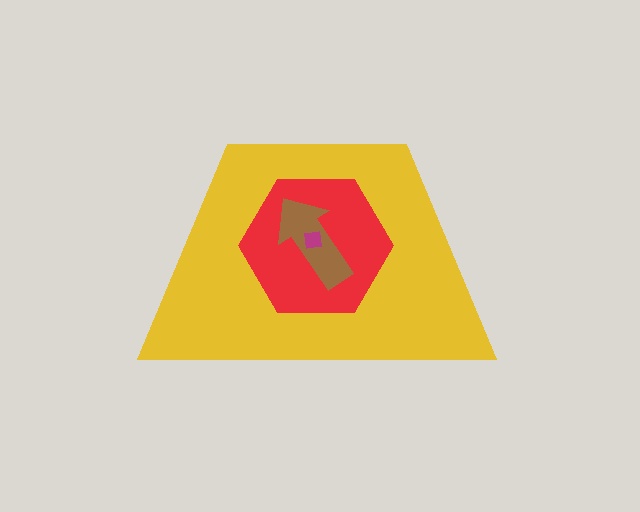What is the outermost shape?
The yellow trapezoid.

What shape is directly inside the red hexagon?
The brown arrow.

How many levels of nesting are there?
4.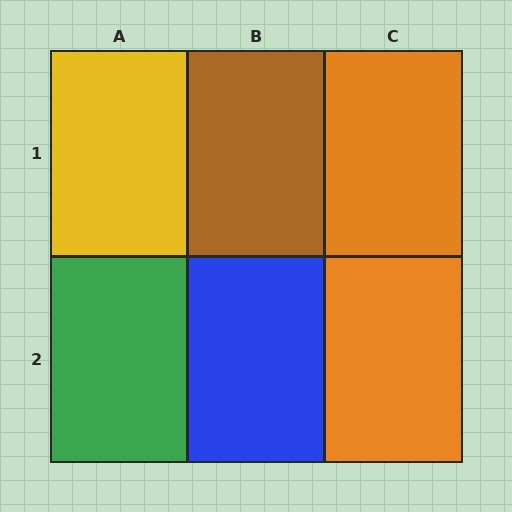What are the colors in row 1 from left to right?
Yellow, brown, orange.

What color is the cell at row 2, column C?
Orange.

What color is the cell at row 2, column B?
Blue.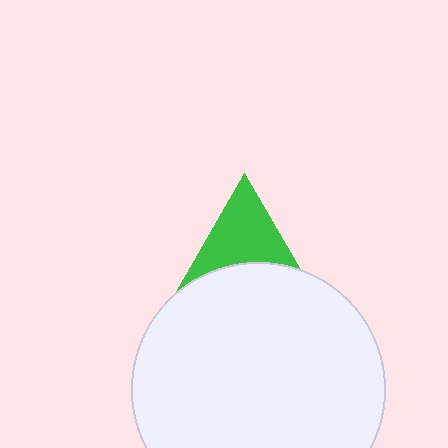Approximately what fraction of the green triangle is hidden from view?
Roughly 38% of the green triangle is hidden behind the white circle.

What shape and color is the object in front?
The object in front is a white circle.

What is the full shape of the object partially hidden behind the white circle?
The partially hidden object is a green triangle.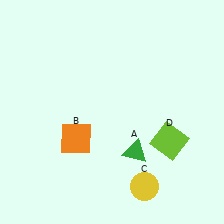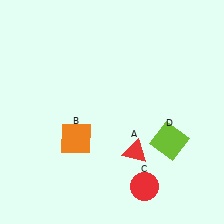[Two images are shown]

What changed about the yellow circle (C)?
In Image 1, C is yellow. In Image 2, it changed to red.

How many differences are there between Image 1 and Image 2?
There are 2 differences between the two images.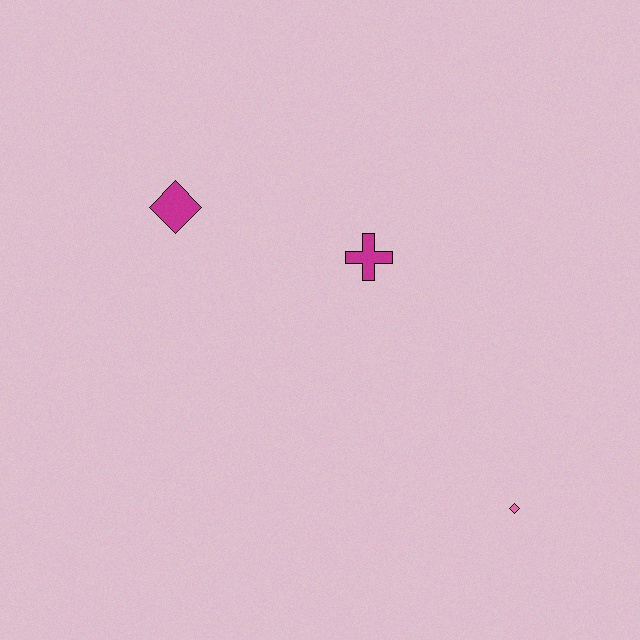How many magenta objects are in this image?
There are 2 magenta objects.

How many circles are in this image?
There are no circles.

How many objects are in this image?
There are 3 objects.